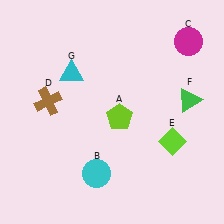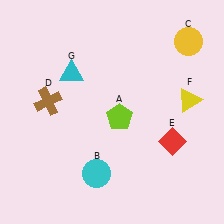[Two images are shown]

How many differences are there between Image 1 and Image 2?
There are 3 differences between the two images.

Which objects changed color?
C changed from magenta to yellow. E changed from lime to red. F changed from green to yellow.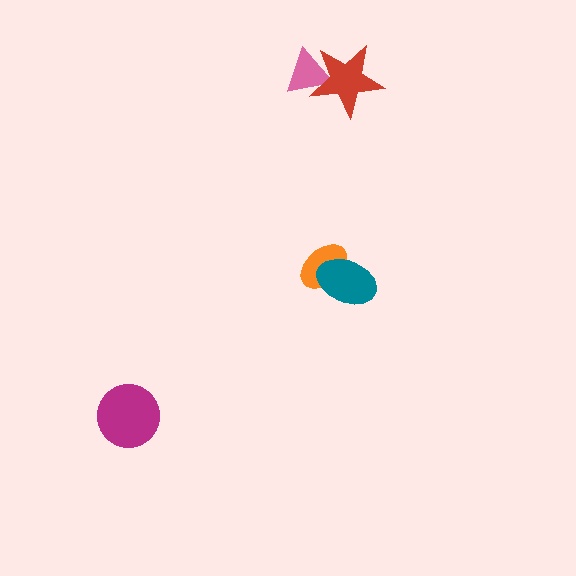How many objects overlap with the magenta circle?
0 objects overlap with the magenta circle.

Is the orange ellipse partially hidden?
Yes, it is partially covered by another shape.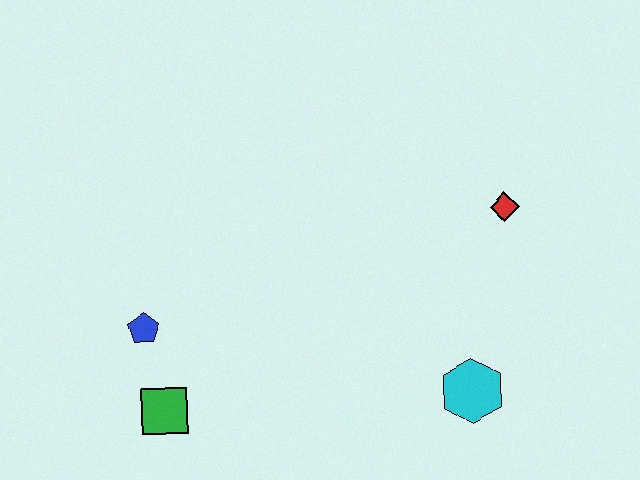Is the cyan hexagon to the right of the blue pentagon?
Yes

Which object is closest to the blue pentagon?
The green square is closest to the blue pentagon.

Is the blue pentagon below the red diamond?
Yes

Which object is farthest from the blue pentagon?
The red diamond is farthest from the blue pentagon.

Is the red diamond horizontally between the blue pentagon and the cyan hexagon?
No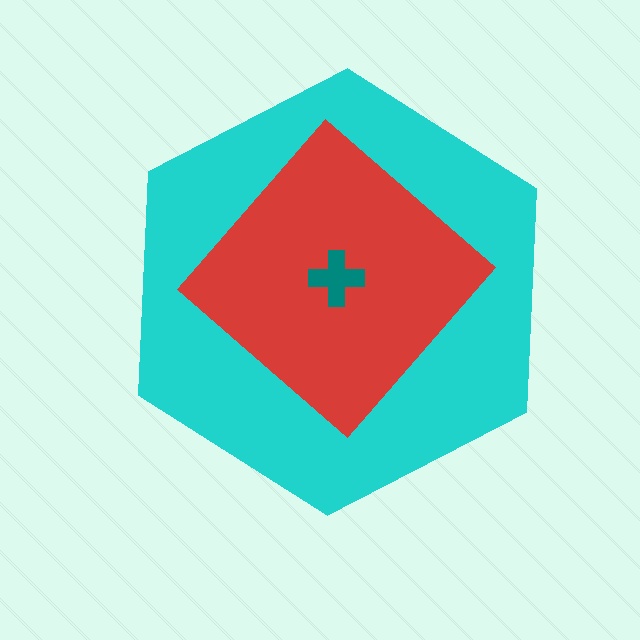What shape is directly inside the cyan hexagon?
The red diamond.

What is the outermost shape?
The cyan hexagon.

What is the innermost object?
The teal cross.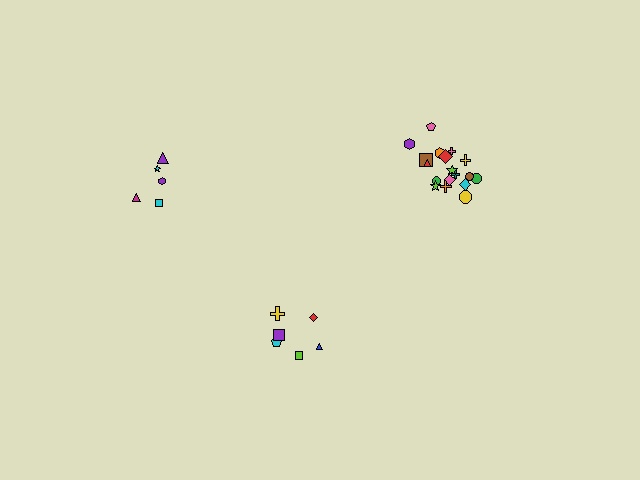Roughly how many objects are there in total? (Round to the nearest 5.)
Roughly 30 objects in total.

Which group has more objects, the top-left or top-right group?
The top-right group.